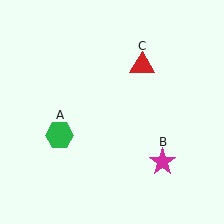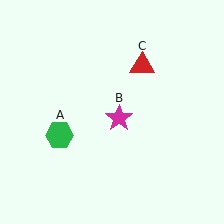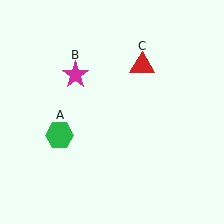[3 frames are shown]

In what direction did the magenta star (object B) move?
The magenta star (object B) moved up and to the left.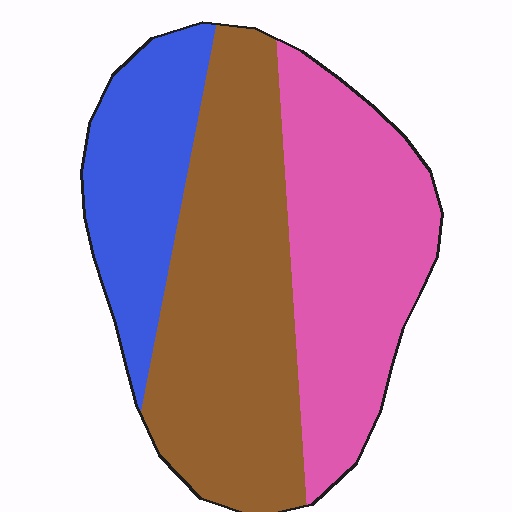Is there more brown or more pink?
Brown.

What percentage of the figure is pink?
Pink takes up between a third and a half of the figure.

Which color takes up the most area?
Brown, at roughly 45%.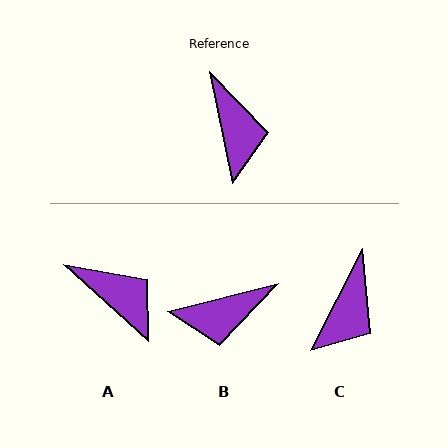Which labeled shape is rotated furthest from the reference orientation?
B, about 88 degrees away.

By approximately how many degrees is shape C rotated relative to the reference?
Approximately 39 degrees clockwise.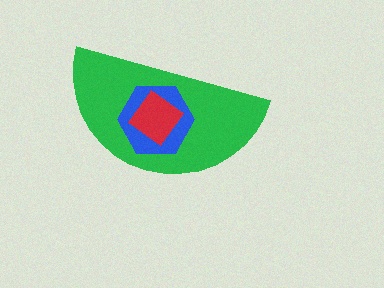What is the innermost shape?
The red diamond.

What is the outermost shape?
The green semicircle.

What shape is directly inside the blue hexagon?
The red diamond.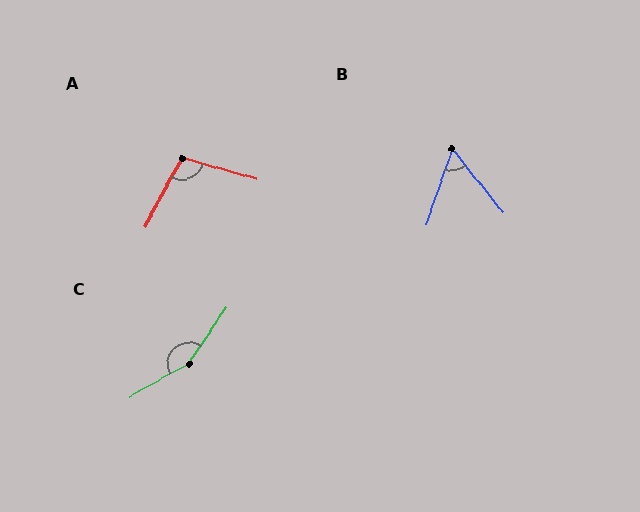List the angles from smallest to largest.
B (57°), A (102°), C (153°).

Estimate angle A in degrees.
Approximately 102 degrees.